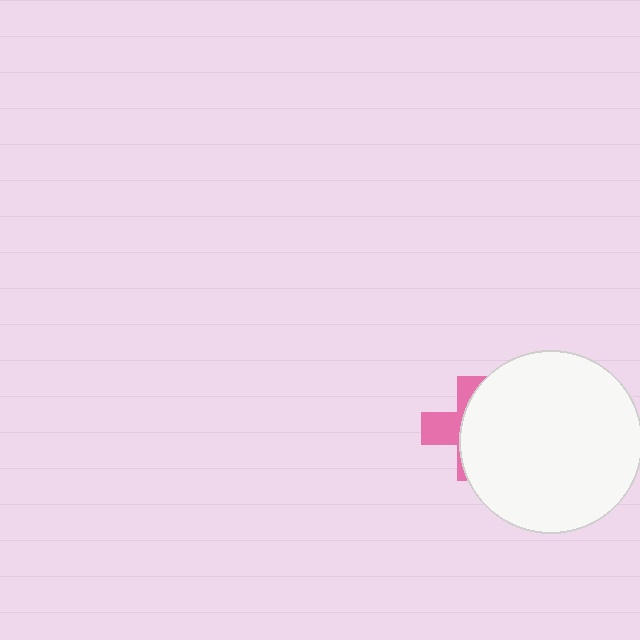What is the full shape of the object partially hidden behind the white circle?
The partially hidden object is a pink cross.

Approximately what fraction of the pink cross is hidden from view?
Roughly 64% of the pink cross is hidden behind the white circle.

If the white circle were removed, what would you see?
You would see the complete pink cross.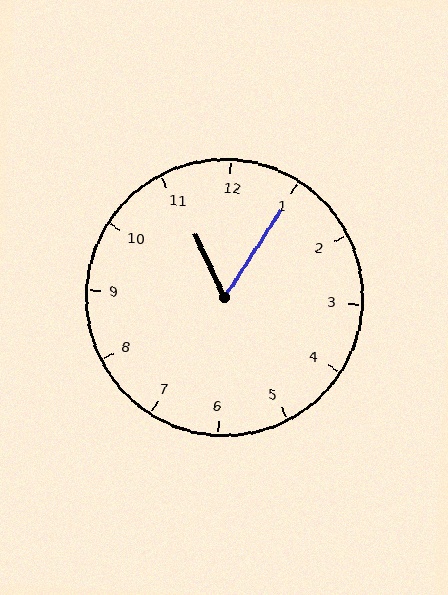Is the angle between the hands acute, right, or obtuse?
It is acute.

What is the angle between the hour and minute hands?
Approximately 58 degrees.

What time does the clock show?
11:05.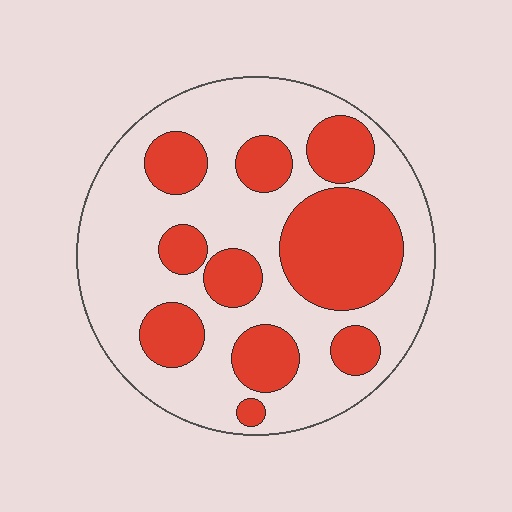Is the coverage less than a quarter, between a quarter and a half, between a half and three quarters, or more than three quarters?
Between a quarter and a half.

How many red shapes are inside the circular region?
10.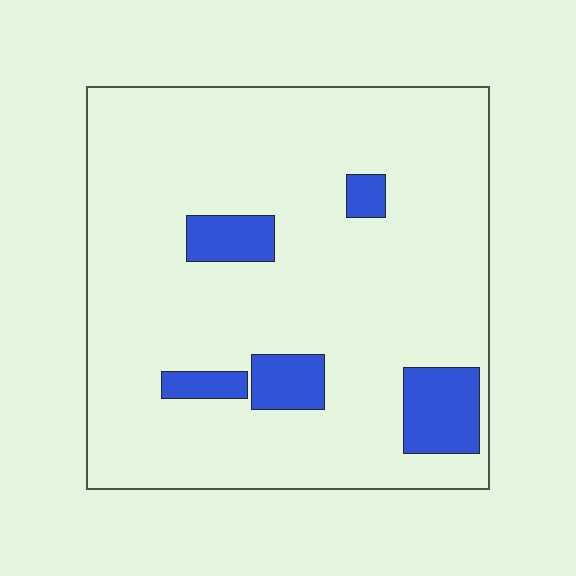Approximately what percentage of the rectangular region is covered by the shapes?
Approximately 10%.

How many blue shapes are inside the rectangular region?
5.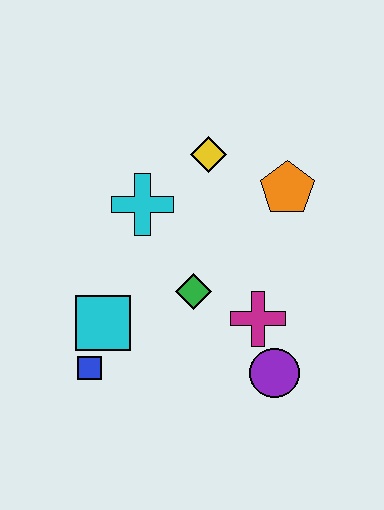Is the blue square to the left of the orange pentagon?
Yes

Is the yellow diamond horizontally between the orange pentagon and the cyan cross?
Yes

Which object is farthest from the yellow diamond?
The blue square is farthest from the yellow diamond.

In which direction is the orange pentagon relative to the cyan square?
The orange pentagon is to the right of the cyan square.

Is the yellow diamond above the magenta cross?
Yes